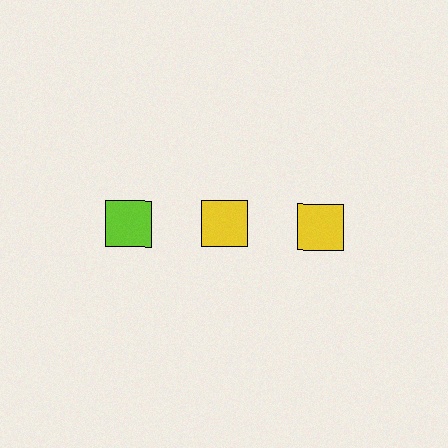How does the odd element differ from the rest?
It has a different color: lime instead of yellow.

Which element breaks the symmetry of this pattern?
The lime square in the top row, leftmost column breaks the symmetry. All other shapes are yellow squares.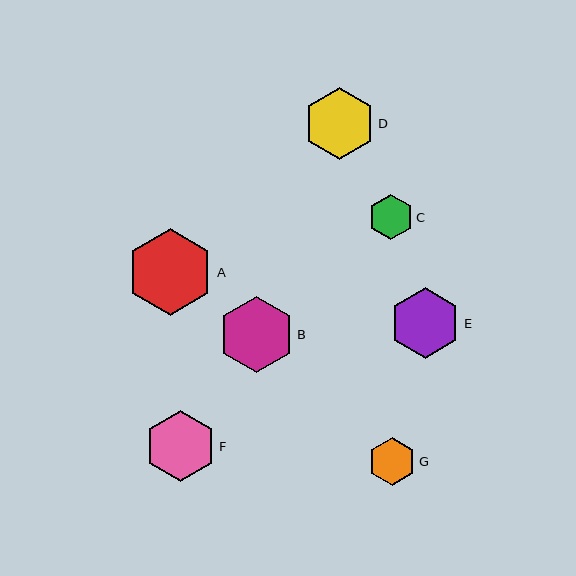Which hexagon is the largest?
Hexagon A is the largest with a size of approximately 86 pixels.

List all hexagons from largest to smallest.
From largest to smallest: A, B, D, E, F, G, C.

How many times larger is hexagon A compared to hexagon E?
Hexagon A is approximately 1.2 times the size of hexagon E.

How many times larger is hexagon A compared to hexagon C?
Hexagon A is approximately 1.9 times the size of hexagon C.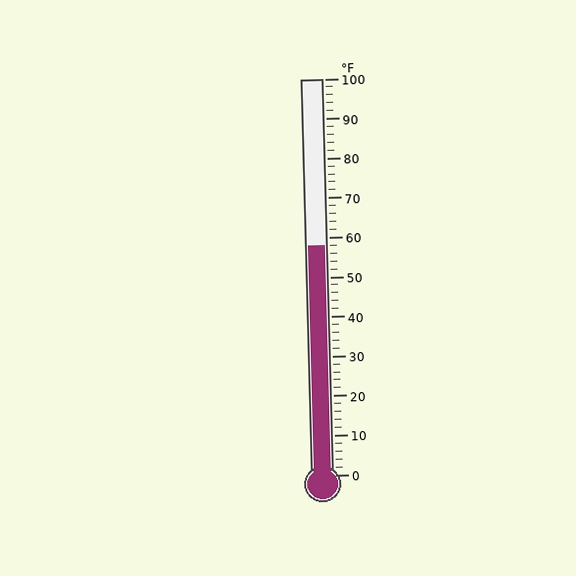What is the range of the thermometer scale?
The thermometer scale ranges from 0°F to 100°F.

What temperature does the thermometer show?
The thermometer shows approximately 58°F.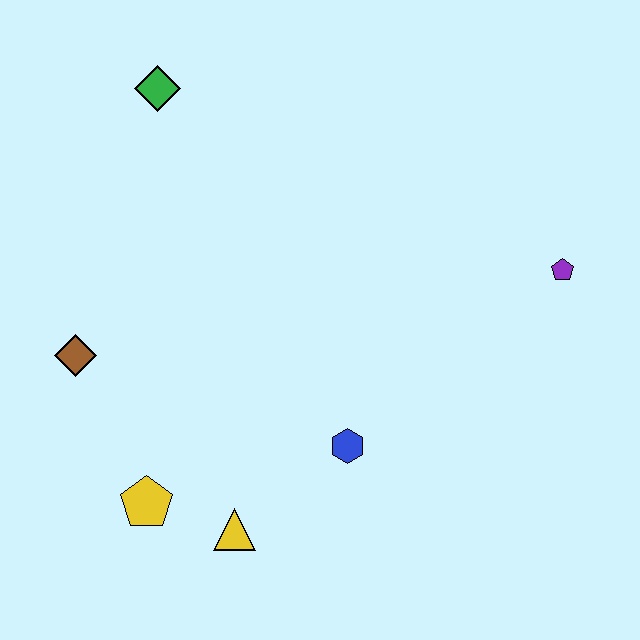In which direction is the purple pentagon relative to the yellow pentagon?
The purple pentagon is to the right of the yellow pentagon.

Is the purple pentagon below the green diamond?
Yes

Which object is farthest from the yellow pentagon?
The purple pentagon is farthest from the yellow pentagon.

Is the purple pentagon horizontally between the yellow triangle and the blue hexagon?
No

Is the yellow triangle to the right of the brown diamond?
Yes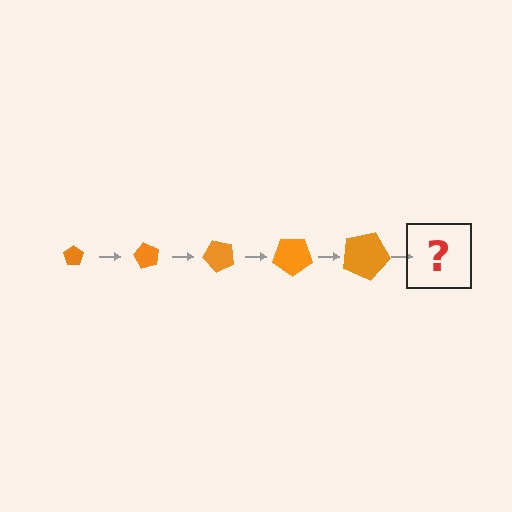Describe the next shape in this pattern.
It should be a pentagon, larger than the previous one and rotated 300 degrees from the start.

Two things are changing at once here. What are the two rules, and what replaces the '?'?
The two rules are that the pentagon grows larger each step and it rotates 60 degrees each step. The '?' should be a pentagon, larger than the previous one and rotated 300 degrees from the start.